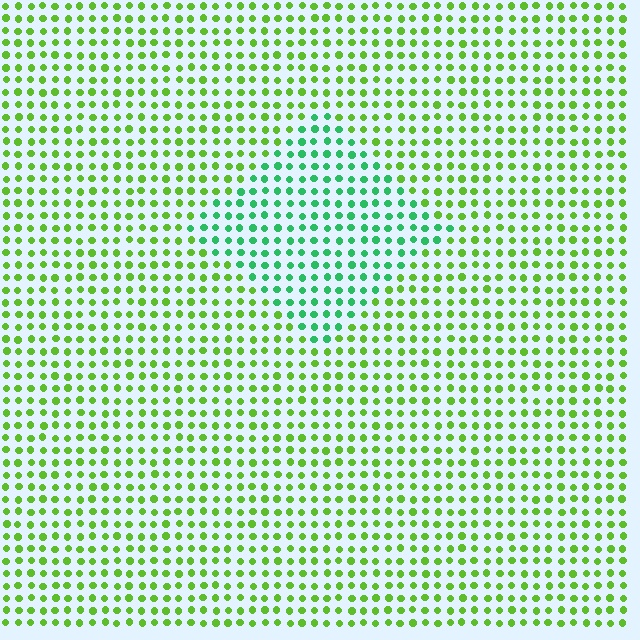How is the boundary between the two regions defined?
The boundary is defined purely by a slight shift in hue (about 44 degrees). Spacing, size, and orientation are identical on both sides.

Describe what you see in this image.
The image is filled with small lime elements in a uniform arrangement. A diamond-shaped region is visible where the elements are tinted to a slightly different hue, forming a subtle color boundary.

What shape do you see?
I see a diamond.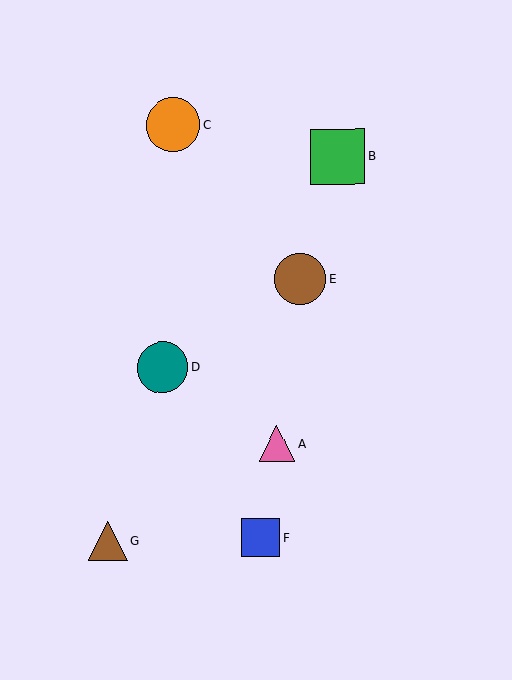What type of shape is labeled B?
Shape B is a green square.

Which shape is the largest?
The green square (labeled B) is the largest.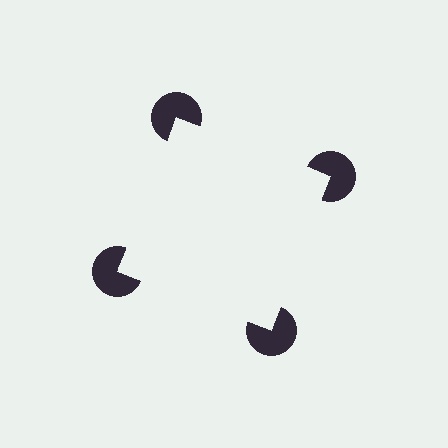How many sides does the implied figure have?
4 sides.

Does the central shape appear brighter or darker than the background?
It typically appears slightly brighter than the background, even though no actual brightness change is drawn.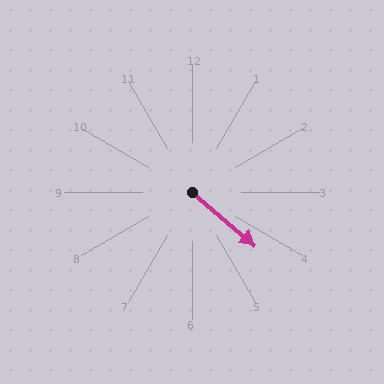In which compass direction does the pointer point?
Southeast.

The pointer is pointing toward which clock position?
Roughly 4 o'clock.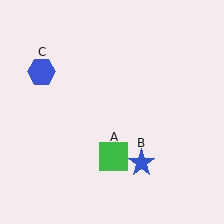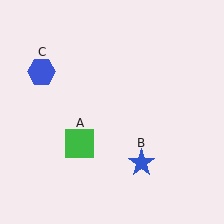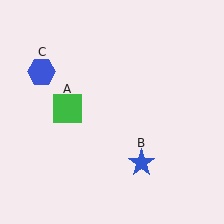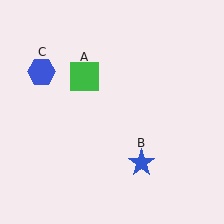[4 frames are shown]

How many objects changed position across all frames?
1 object changed position: green square (object A).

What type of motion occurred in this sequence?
The green square (object A) rotated clockwise around the center of the scene.